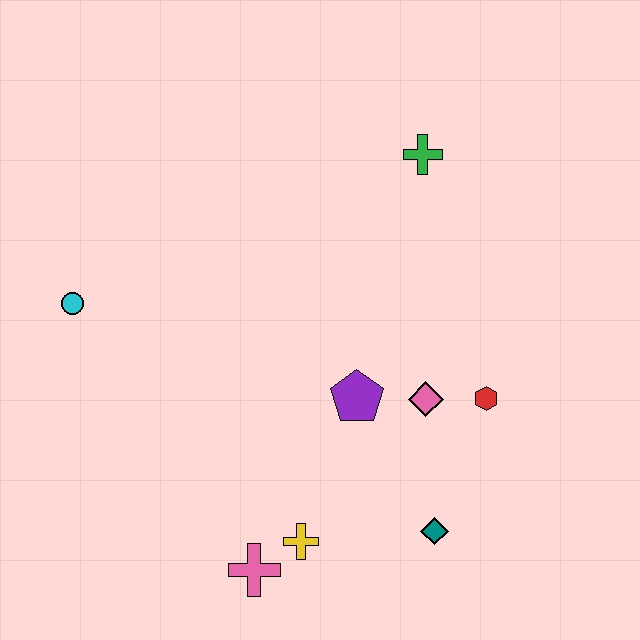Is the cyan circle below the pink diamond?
No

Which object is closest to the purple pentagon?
The pink diamond is closest to the purple pentagon.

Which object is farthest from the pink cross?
The green cross is farthest from the pink cross.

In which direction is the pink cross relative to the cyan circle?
The pink cross is below the cyan circle.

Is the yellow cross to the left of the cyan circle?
No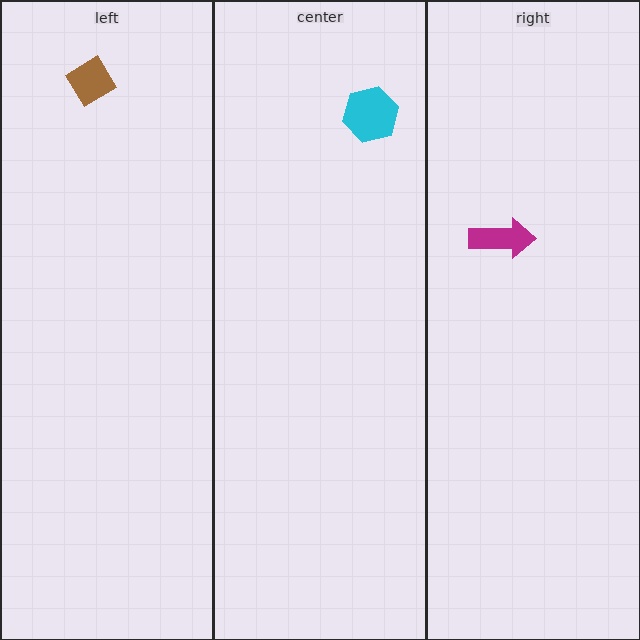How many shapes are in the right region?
1.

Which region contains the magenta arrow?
The right region.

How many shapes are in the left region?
1.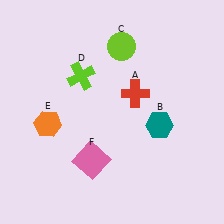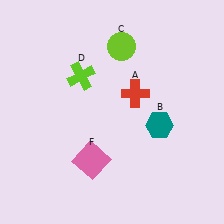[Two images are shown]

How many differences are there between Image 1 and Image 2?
There is 1 difference between the two images.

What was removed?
The orange hexagon (E) was removed in Image 2.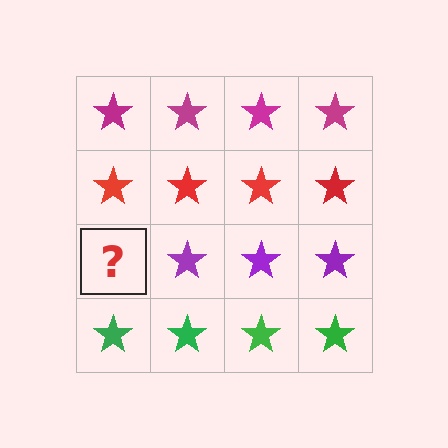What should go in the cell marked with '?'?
The missing cell should contain a purple star.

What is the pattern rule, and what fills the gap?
The rule is that each row has a consistent color. The gap should be filled with a purple star.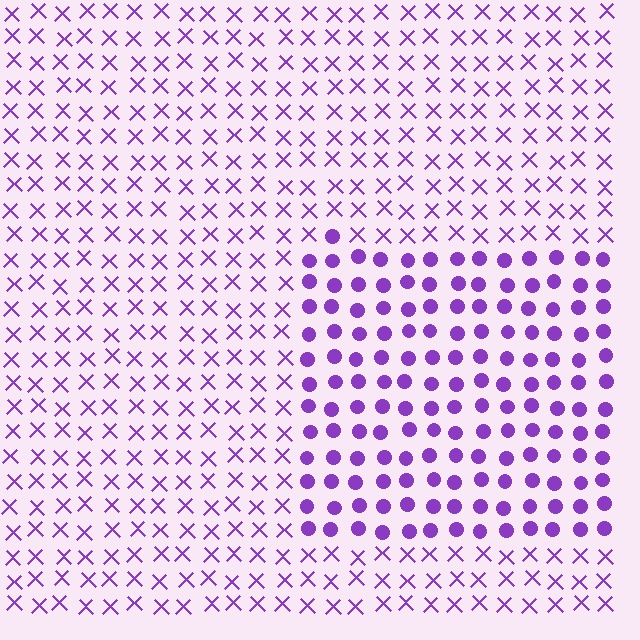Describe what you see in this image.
The image is filled with small purple elements arranged in a uniform grid. A rectangle-shaped region contains circles, while the surrounding area contains X marks. The boundary is defined purely by the change in element shape.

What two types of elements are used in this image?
The image uses circles inside the rectangle region and X marks outside it.